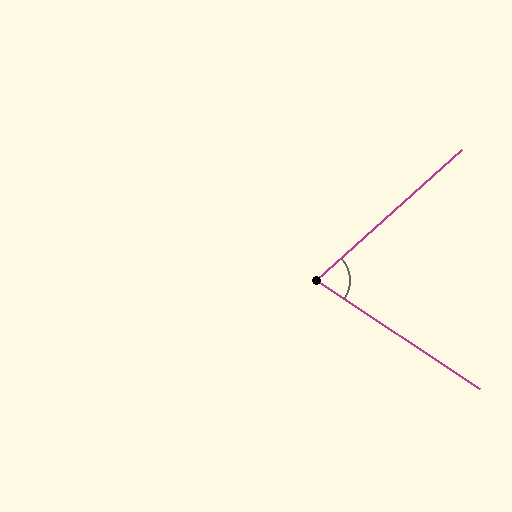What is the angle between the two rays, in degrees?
Approximately 76 degrees.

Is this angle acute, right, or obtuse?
It is acute.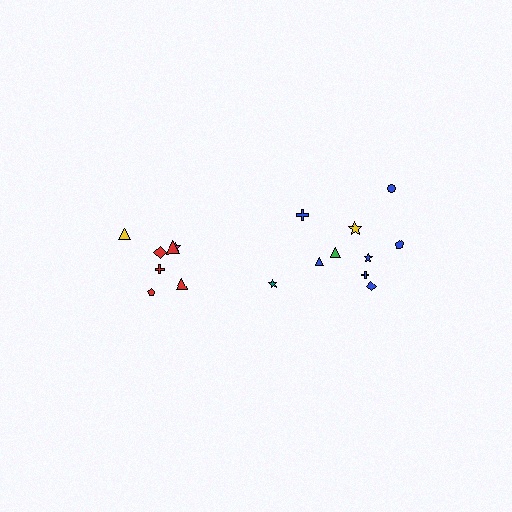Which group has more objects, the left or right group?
The right group.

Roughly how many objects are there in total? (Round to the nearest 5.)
Roughly 15 objects in total.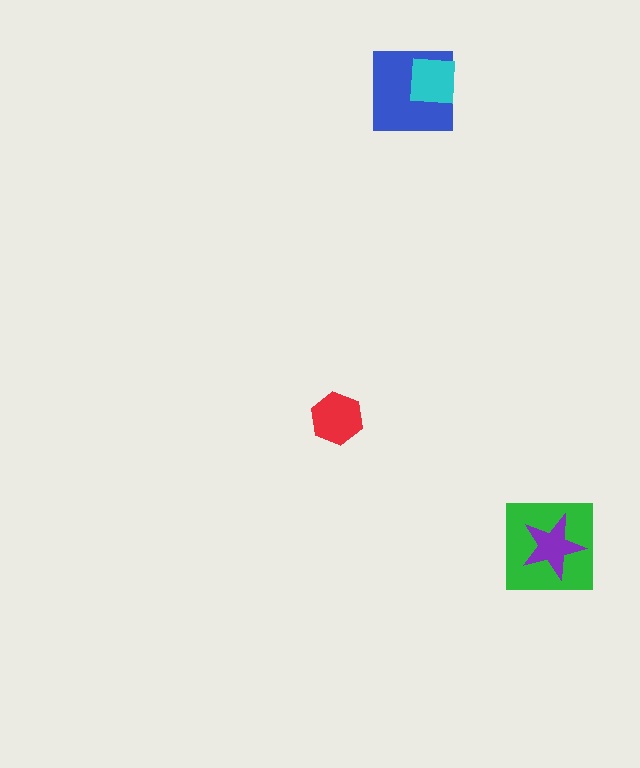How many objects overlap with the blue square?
1 object overlaps with the blue square.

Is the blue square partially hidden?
Yes, it is partially covered by another shape.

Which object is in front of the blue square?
The cyan square is in front of the blue square.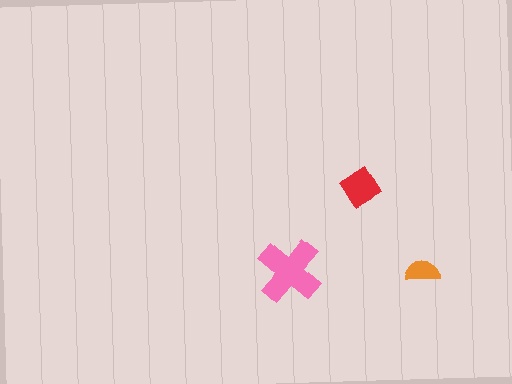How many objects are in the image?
There are 3 objects in the image.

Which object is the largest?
The pink cross.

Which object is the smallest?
The orange semicircle.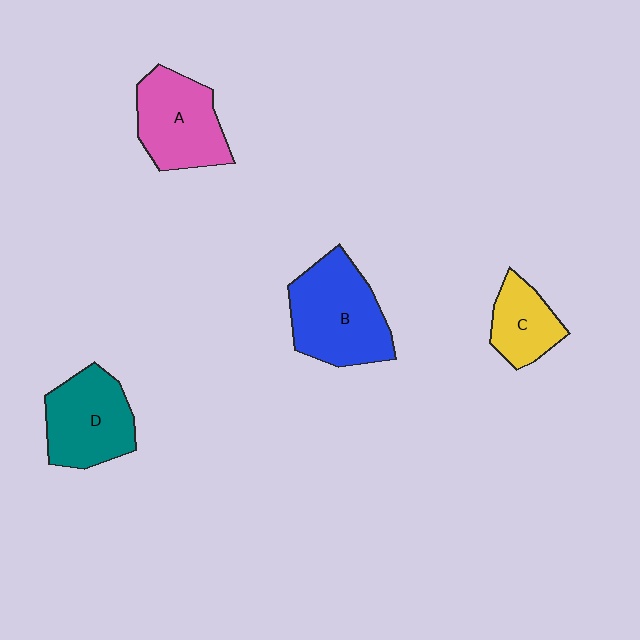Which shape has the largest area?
Shape B (blue).